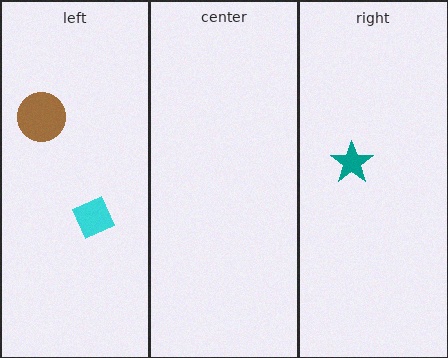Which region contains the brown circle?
The left region.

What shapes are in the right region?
The teal star.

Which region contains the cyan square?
The left region.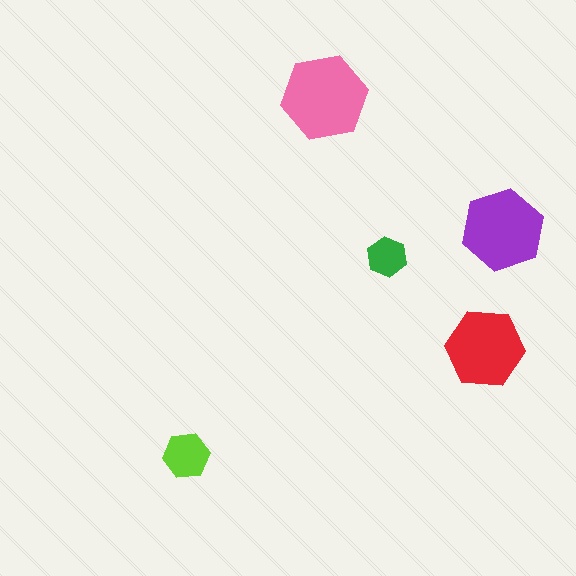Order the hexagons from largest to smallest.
the pink one, the purple one, the red one, the lime one, the green one.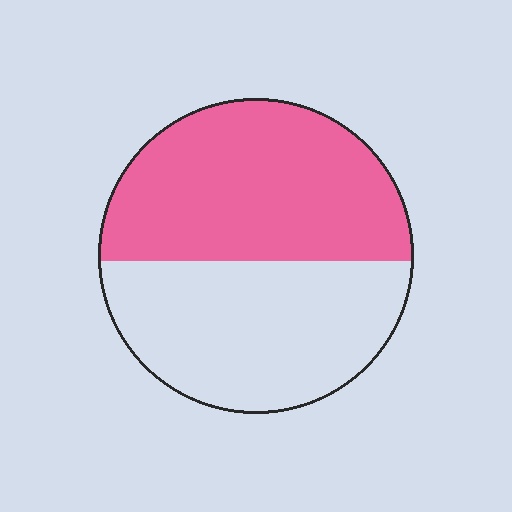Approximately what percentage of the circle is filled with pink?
Approximately 50%.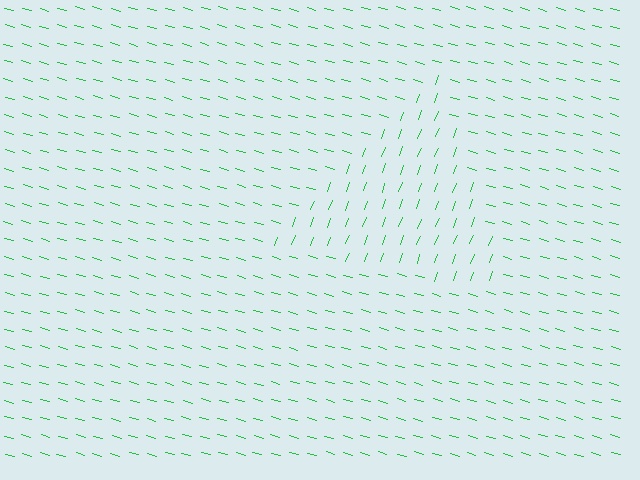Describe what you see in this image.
The image is filled with small green line segments. A triangle region in the image has lines oriented differently from the surrounding lines, creating a visible texture boundary.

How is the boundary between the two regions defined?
The boundary is defined purely by a change in line orientation (approximately 85 degrees difference). All lines are the same color and thickness.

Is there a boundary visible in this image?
Yes, there is a texture boundary formed by a change in line orientation.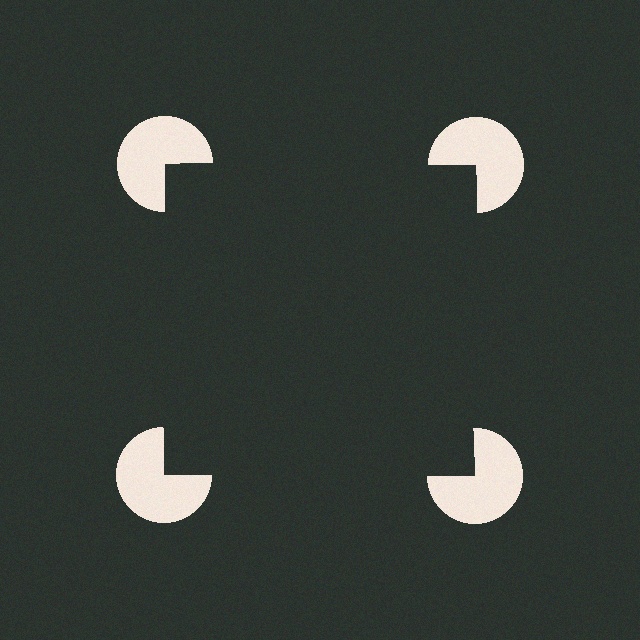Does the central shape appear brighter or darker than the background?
It typically appears slightly darker than the background, even though no actual brightness change is drawn.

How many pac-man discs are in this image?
There are 4 — one at each vertex of the illusory square.